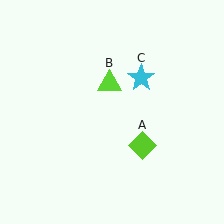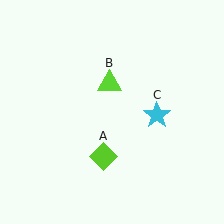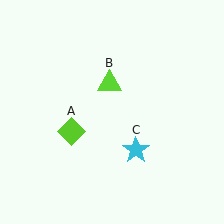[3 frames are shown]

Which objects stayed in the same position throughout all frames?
Lime triangle (object B) remained stationary.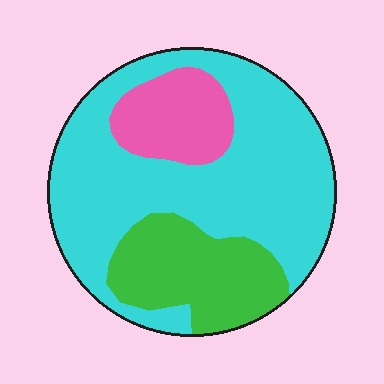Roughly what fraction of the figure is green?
Green covers about 25% of the figure.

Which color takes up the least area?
Pink, at roughly 15%.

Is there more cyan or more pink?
Cyan.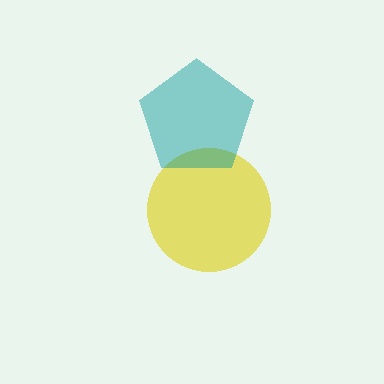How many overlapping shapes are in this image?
There are 2 overlapping shapes in the image.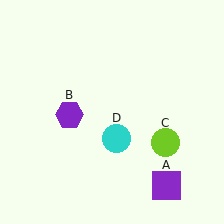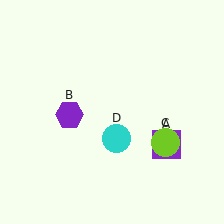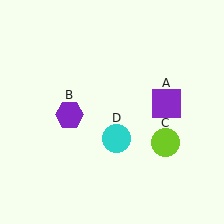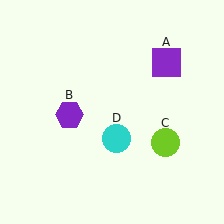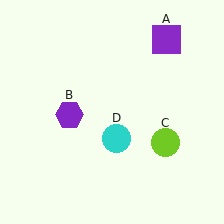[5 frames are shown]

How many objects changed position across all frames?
1 object changed position: purple square (object A).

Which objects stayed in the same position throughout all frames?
Purple hexagon (object B) and lime circle (object C) and cyan circle (object D) remained stationary.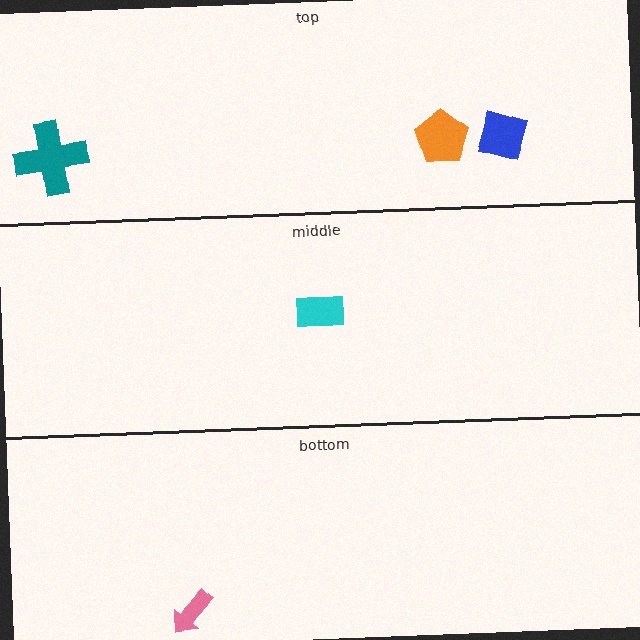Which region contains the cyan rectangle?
The middle region.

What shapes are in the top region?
The orange pentagon, the teal cross, the blue diamond.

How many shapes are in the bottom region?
1.